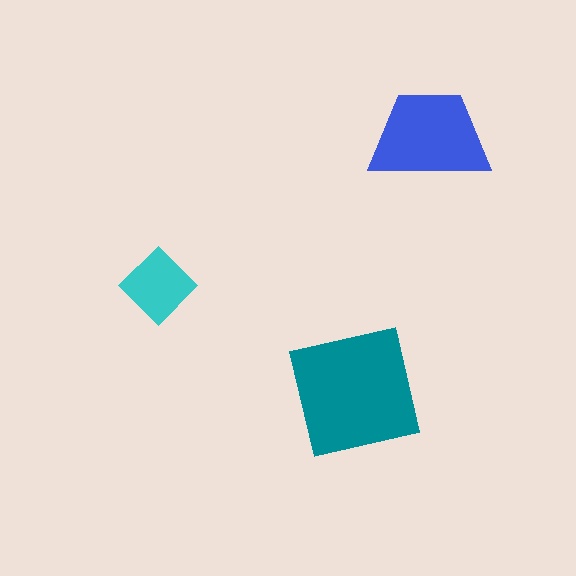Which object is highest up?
The blue trapezoid is topmost.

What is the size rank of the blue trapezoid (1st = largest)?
2nd.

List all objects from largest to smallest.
The teal square, the blue trapezoid, the cyan diamond.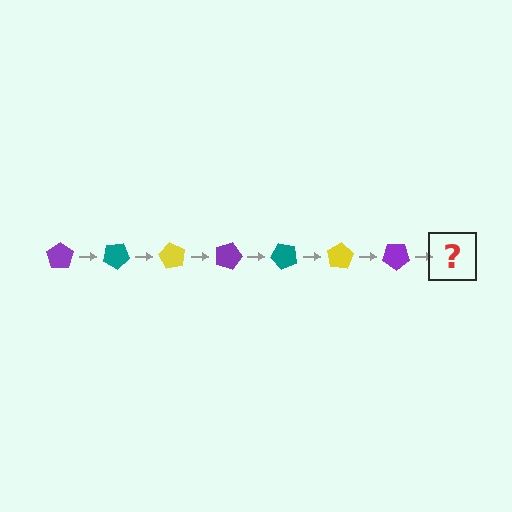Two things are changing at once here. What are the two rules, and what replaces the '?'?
The two rules are that it rotates 30 degrees each step and the color cycles through purple, teal, and yellow. The '?' should be a teal pentagon, rotated 210 degrees from the start.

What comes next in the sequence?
The next element should be a teal pentagon, rotated 210 degrees from the start.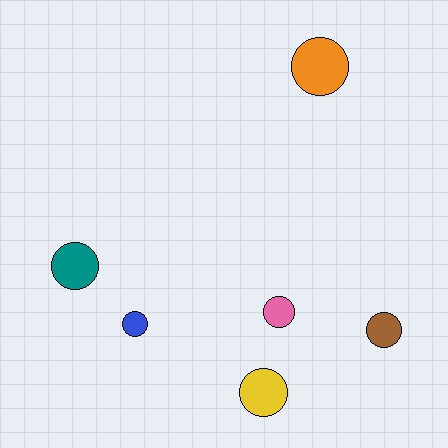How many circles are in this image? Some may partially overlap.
There are 6 circles.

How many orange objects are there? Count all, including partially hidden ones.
There is 1 orange object.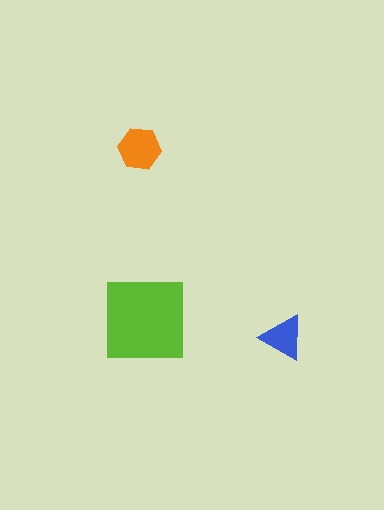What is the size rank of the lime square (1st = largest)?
1st.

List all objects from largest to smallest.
The lime square, the orange hexagon, the blue triangle.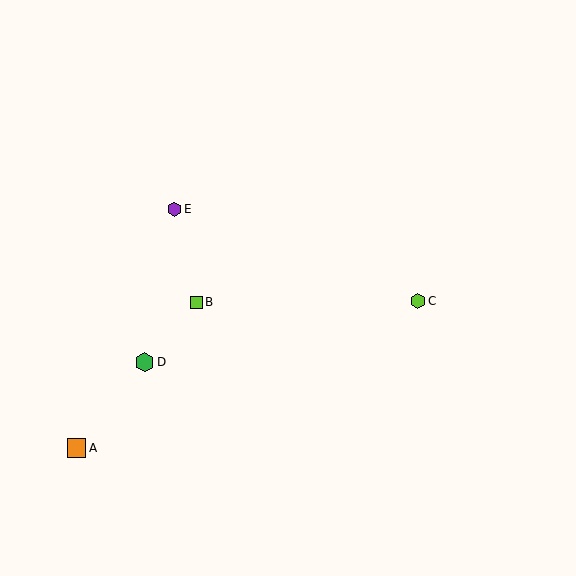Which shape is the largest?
The green hexagon (labeled D) is the largest.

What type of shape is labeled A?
Shape A is an orange square.